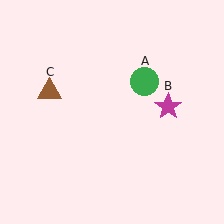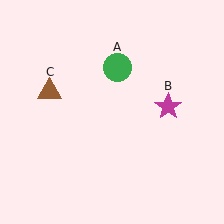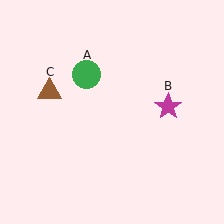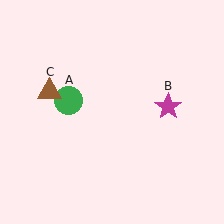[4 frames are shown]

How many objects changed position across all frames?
1 object changed position: green circle (object A).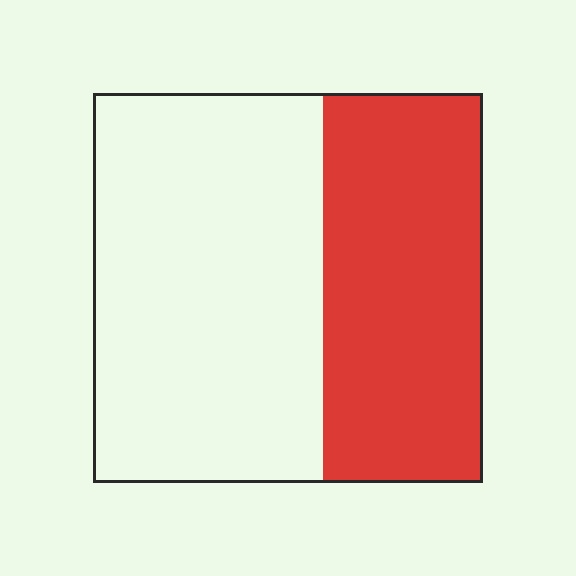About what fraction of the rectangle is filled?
About two fifths (2/5).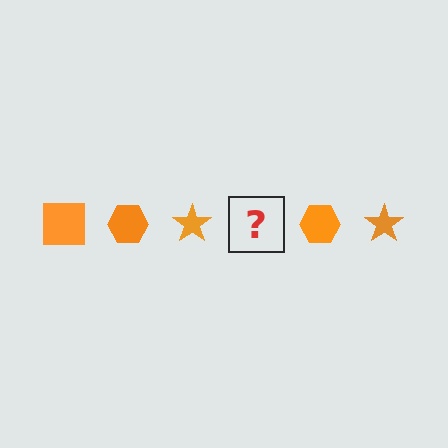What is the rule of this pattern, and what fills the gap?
The rule is that the pattern cycles through square, hexagon, star shapes in orange. The gap should be filled with an orange square.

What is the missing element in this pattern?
The missing element is an orange square.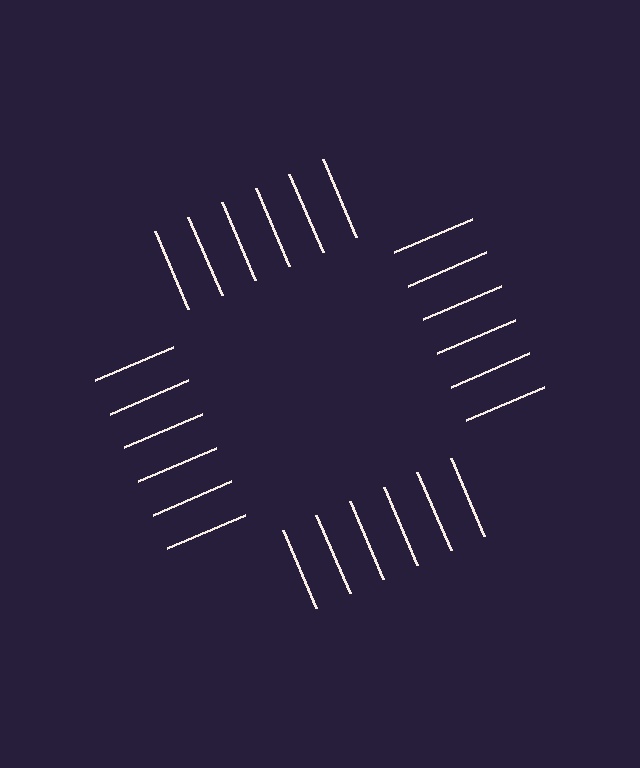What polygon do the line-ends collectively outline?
An illusory square — the line segments terminate on its edges but no continuous stroke is drawn.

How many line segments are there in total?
24 — 6 along each of the 4 edges.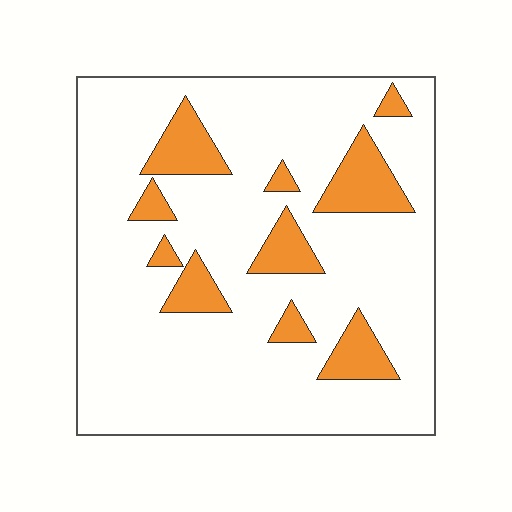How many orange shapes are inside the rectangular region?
10.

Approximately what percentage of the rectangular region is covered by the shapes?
Approximately 15%.